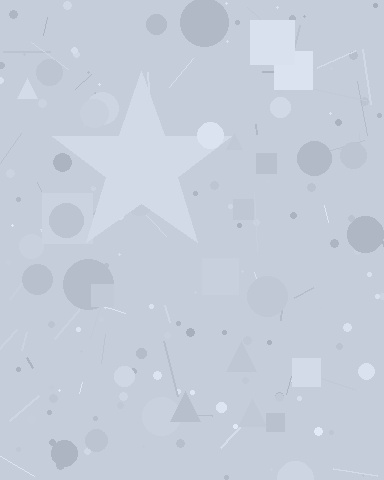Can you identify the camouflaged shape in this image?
The camouflaged shape is a star.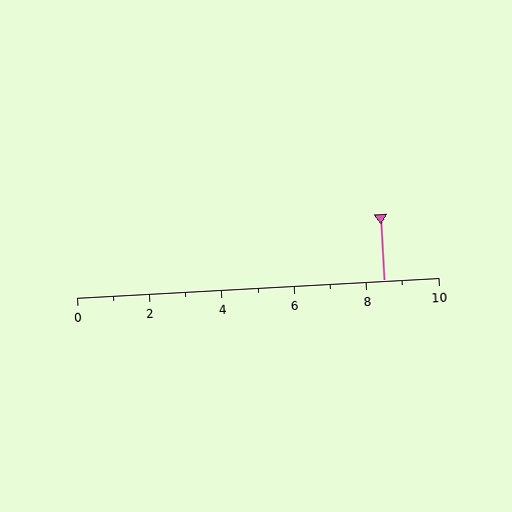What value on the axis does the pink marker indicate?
The marker indicates approximately 8.5.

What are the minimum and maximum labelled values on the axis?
The axis runs from 0 to 10.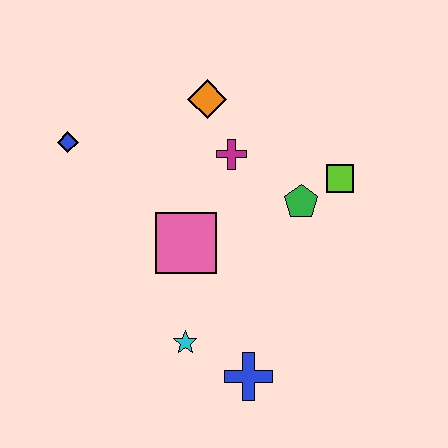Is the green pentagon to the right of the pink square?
Yes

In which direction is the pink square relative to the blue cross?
The pink square is above the blue cross.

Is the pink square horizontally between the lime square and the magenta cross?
No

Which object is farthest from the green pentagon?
The blue diamond is farthest from the green pentagon.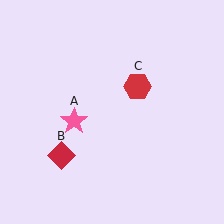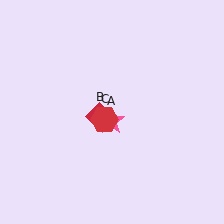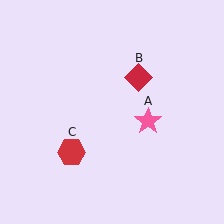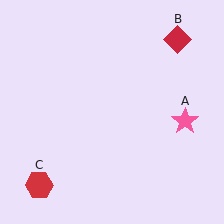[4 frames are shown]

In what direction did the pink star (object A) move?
The pink star (object A) moved right.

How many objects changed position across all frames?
3 objects changed position: pink star (object A), red diamond (object B), red hexagon (object C).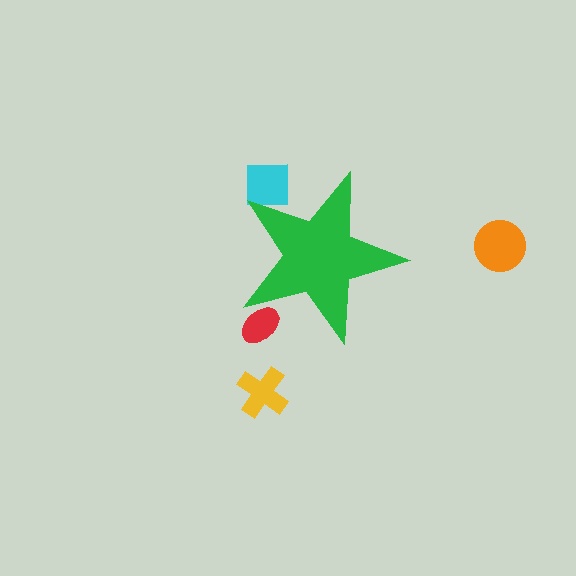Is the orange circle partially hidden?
No, the orange circle is fully visible.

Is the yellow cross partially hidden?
No, the yellow cross is fully visible.